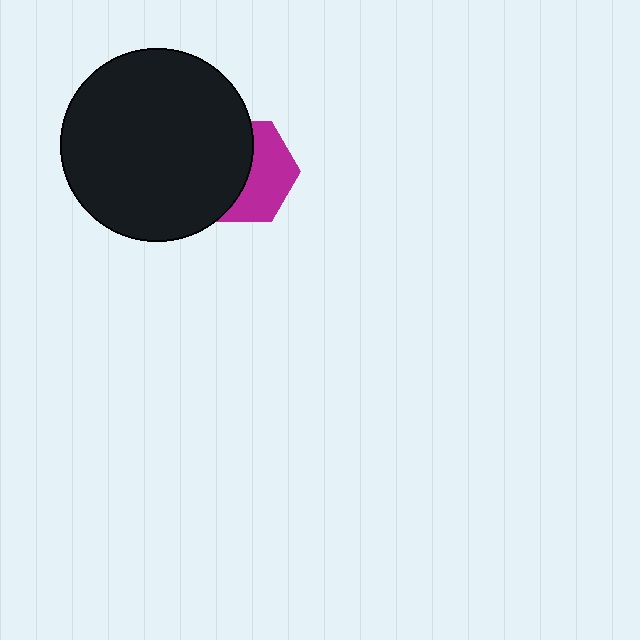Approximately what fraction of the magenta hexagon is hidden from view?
Roughly 53% of the magenta hexagon is hidden behind the black circle.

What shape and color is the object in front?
The object in front is a black circle.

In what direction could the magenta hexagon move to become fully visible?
The magenta hexagon could move right. That would shift it out from behind the black circle entirely.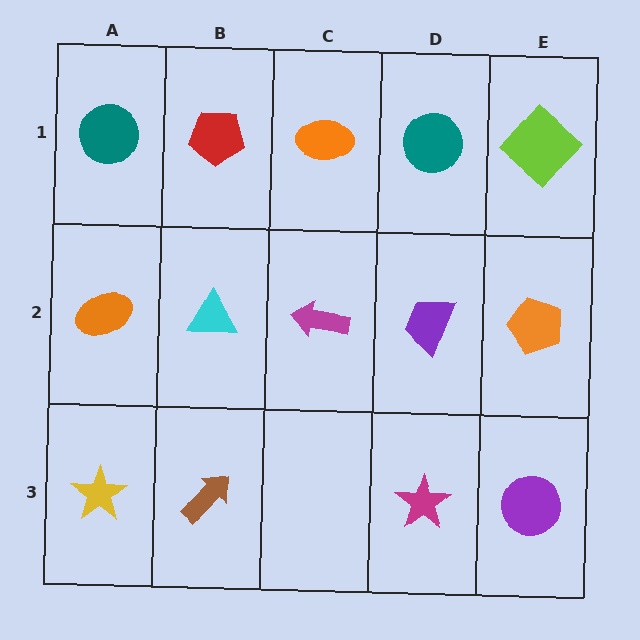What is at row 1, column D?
A teal circle.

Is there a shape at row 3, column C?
No, that cell is empty.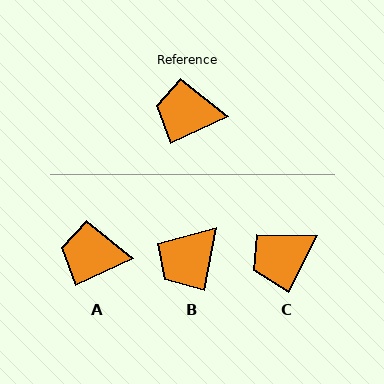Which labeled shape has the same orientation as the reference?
A.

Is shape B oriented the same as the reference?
No, it is off by about 54 degrees.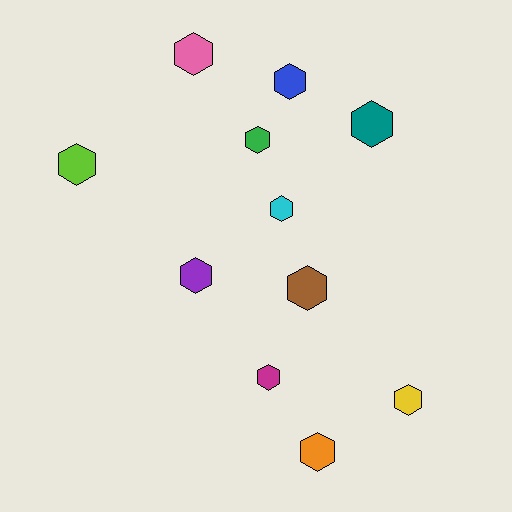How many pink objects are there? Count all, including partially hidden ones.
There is 1 pink object.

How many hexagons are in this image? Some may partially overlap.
There are 11 hexagons.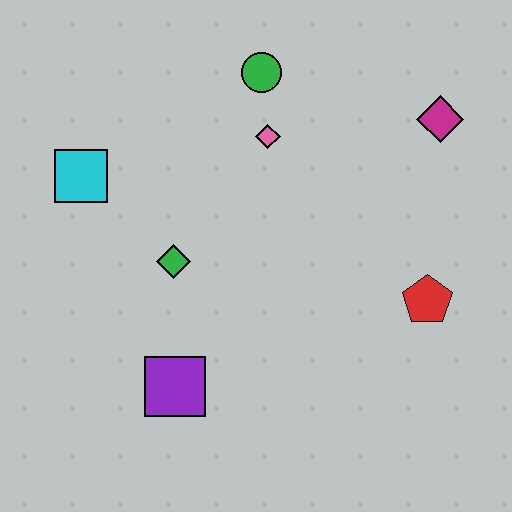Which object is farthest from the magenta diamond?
The purple square is farthest from the magenta diamond.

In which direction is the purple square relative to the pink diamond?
The purple square is below the pink diamond.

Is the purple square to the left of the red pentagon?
Yes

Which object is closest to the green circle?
The pink diamond is closest to the green circle.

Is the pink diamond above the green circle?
No